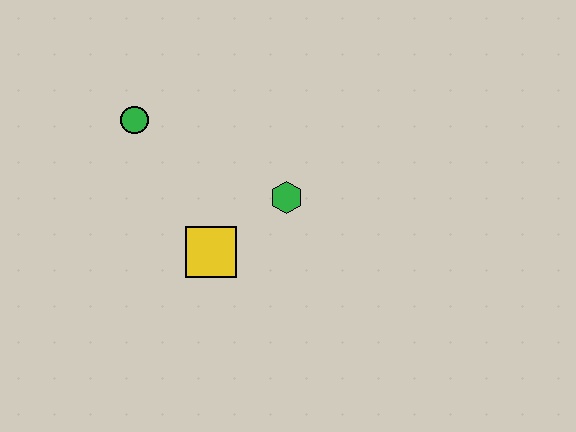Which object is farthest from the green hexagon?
The green circle is farthest from the green hexagon.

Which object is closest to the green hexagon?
The yellow square is closest to the green hexagon.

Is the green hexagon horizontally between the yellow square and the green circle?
No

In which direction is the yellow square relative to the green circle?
The yellow square is below the green circle.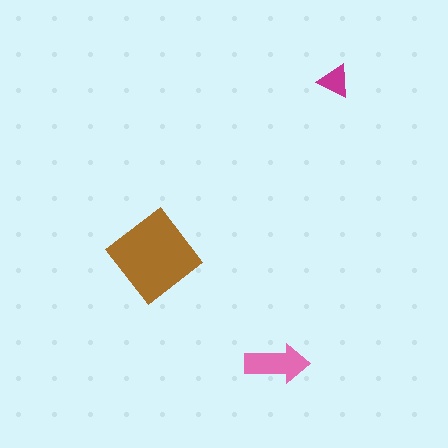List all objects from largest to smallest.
The brown diamond, the pink arrow, the magenta triangle.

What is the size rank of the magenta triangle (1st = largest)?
3rd.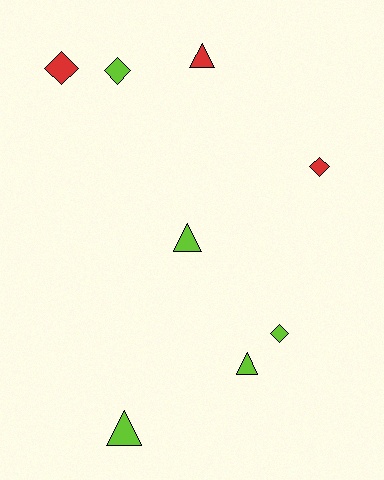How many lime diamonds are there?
There are 2 lime diamonds.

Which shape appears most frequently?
Diamond, with 4 objects.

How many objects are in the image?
There are 8 objects.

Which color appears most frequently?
Lime, with 5 objects.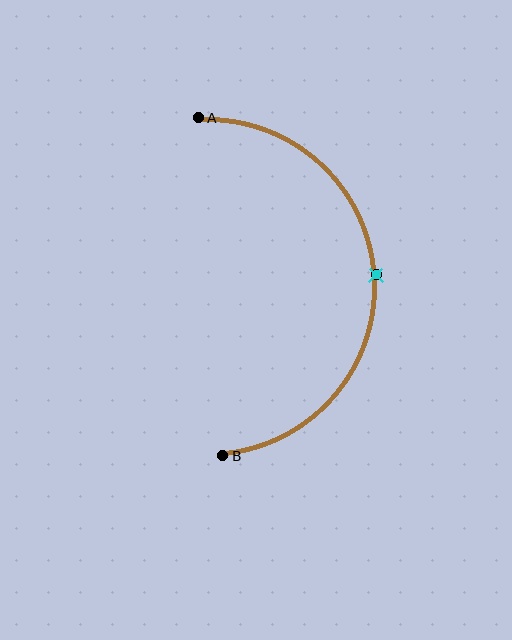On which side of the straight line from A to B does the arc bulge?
The arc bulges to the right of the straight line connecting A and B.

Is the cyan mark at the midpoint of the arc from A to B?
Yes. The cyan mark lies on the arc at equal arc-length from both A and B — it is the arc midpoint.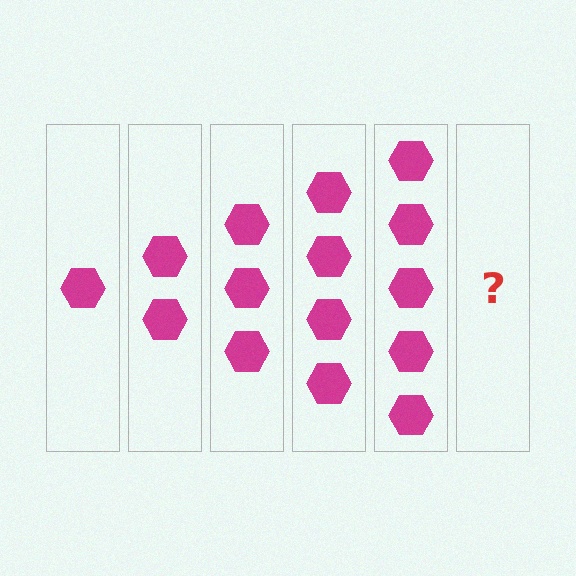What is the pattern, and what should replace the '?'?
The pattern is that each step adds one more hexagon. The '?' should be 6 hexagons.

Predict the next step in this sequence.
The next step is 6 hexagons.